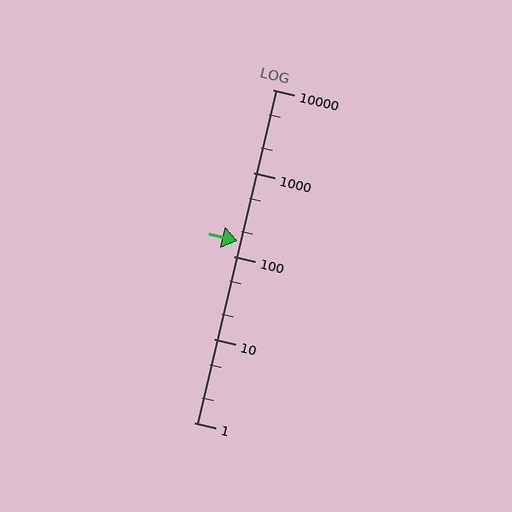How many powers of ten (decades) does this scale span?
The scale spans 4 decades, from 1 to 10000.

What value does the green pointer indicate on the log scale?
The pointer indicates approximately 150.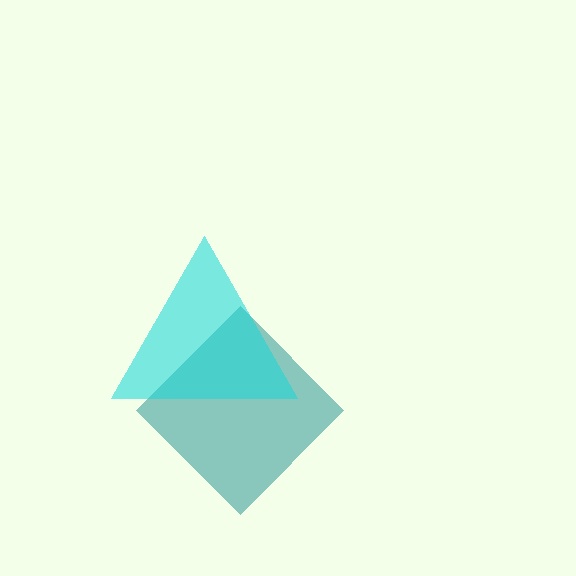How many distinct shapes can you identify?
There are 2 distinct shapes: a teal diamond, a cyan triangle.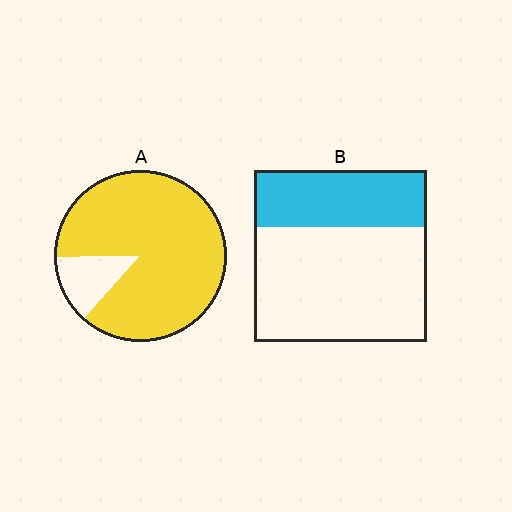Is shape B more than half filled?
No.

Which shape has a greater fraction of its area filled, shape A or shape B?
Shape A.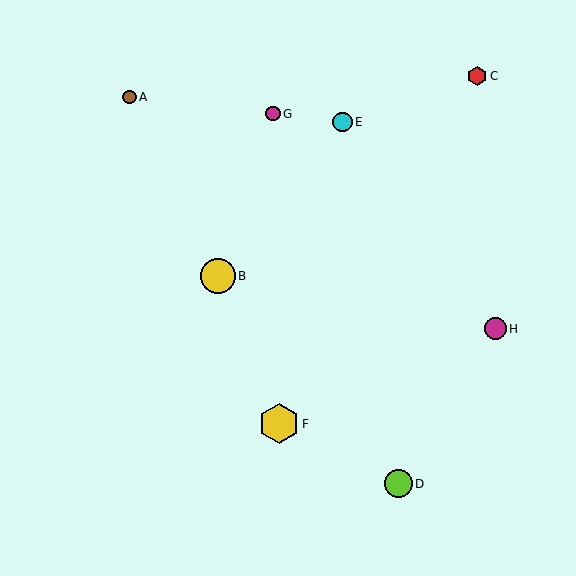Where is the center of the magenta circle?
The center of the magenta circle is at (273, 114).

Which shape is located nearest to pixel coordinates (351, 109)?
The cyan circle (labeled E) at (342, 122) is nearest to that location.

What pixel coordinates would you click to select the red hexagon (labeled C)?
Click at (477, 76) to select the red hexagon C.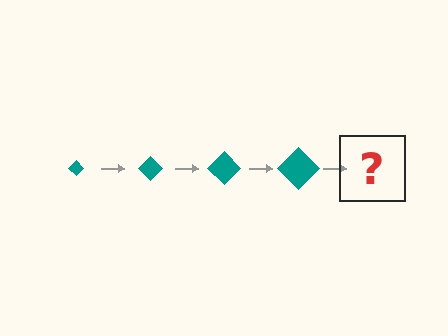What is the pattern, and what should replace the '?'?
The pattern is that the diamond gets progressively larger each step. The '?' should be a teal diamond, larger than the previous one.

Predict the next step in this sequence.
The next step is a teal diamond, larger than the previous one.